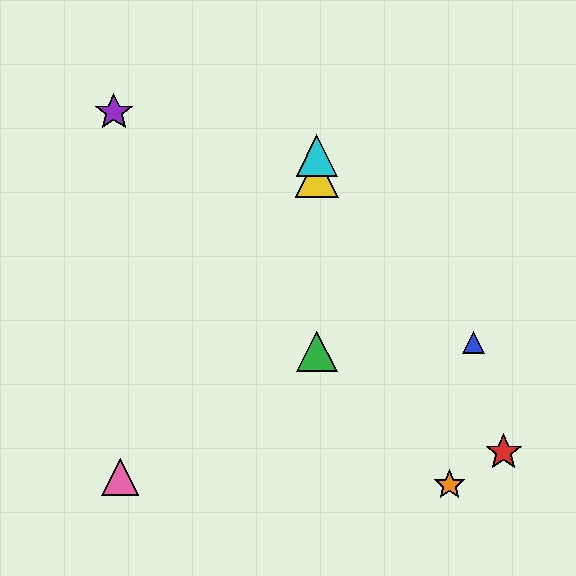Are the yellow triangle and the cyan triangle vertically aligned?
Yes, both are at x≈317.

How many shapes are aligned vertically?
3 shapes (the green triangle, the yellow triangle, the cyan triangle) are aligned vertically.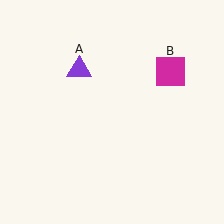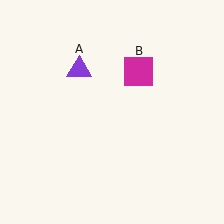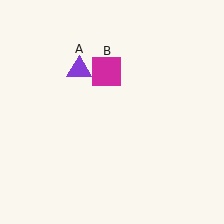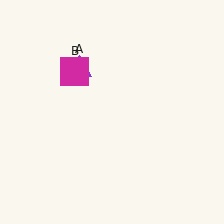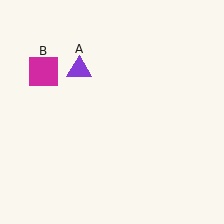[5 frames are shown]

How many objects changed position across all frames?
1 object changed position: magenta square (object B).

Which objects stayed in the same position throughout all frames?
Purple triangle (object A) remained stationary.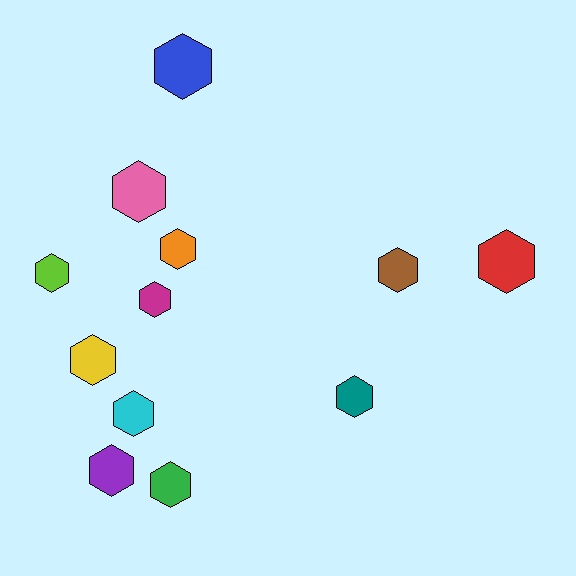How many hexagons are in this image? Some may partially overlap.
There are 12 hexagons.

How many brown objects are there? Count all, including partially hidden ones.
There is 1 brown object.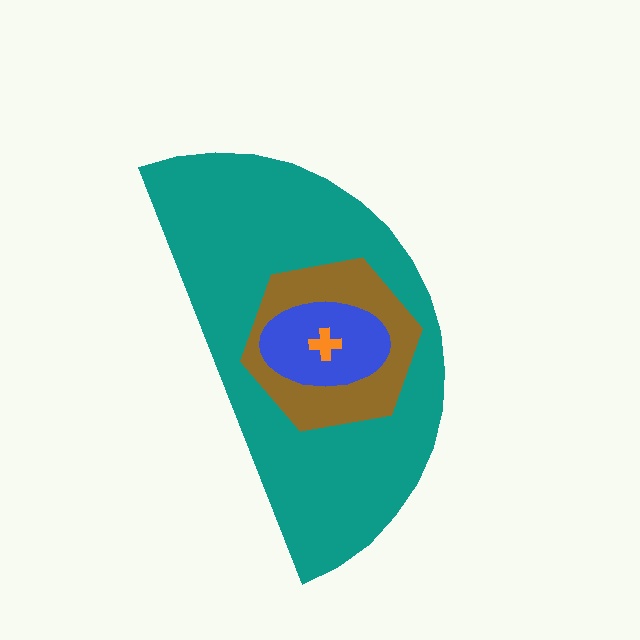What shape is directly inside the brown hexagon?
The blue ellipse.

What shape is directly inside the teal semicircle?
The brown hexagon.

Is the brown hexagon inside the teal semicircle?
Yes.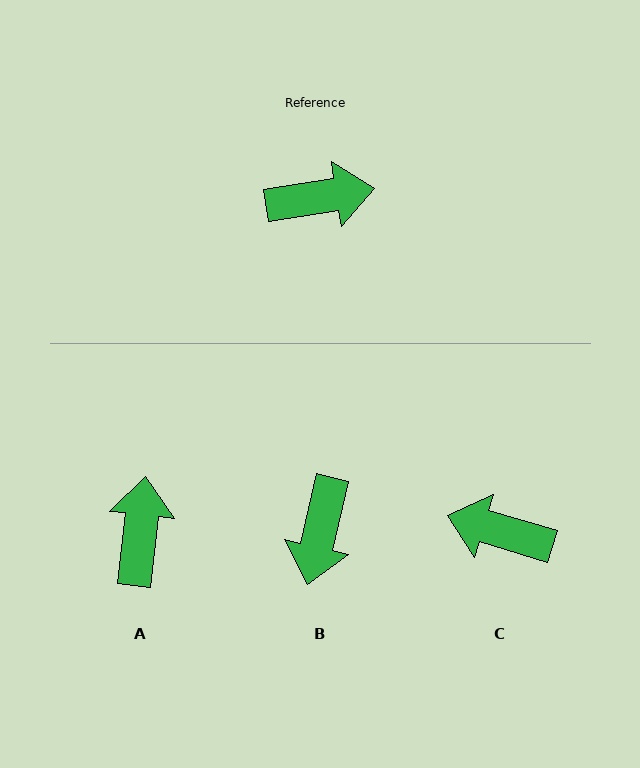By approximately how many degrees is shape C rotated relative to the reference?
Approximately 154 degrees counter-clockwise.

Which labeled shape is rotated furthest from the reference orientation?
C, about 154 degrees away.